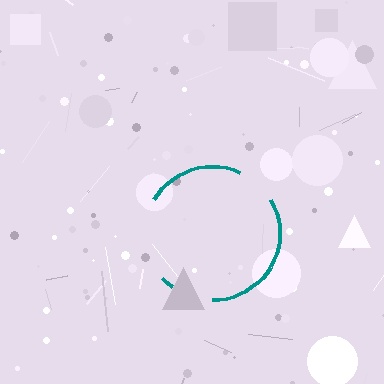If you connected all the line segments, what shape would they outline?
They would outline a circle.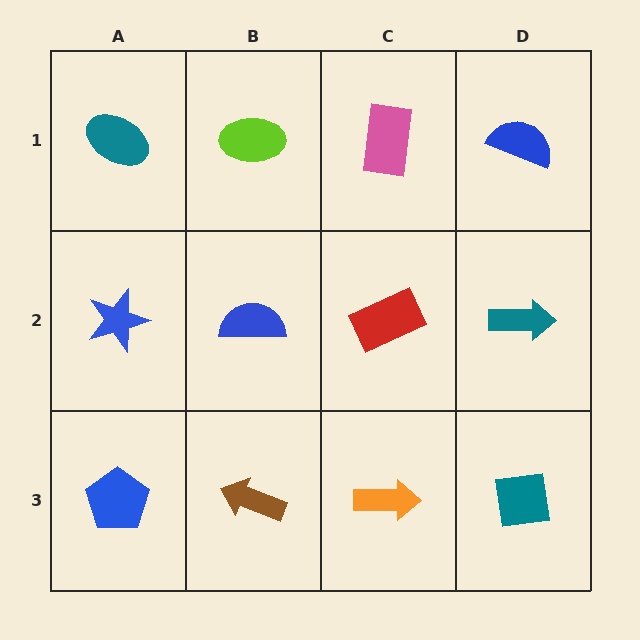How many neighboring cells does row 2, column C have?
4.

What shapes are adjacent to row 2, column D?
A blue semicircle (row 1, column D), a teal square (row 3, column D), a red rectangle (row 2, column C).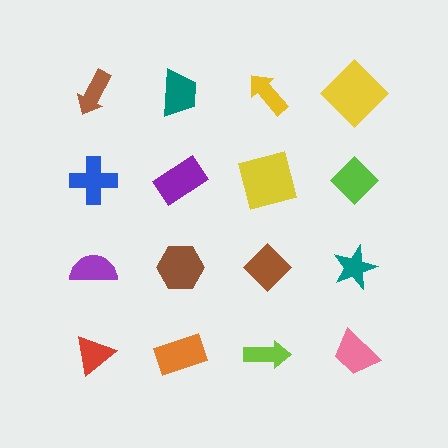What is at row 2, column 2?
A purple rectangle.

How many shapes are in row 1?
4 shapes.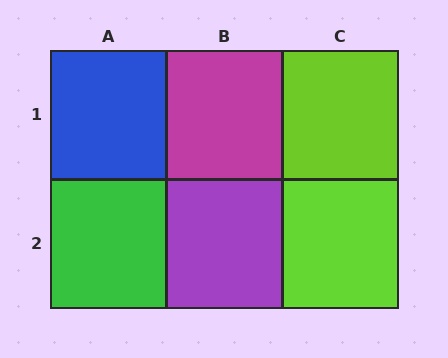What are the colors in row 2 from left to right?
Green, purple, lime.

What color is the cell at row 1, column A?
Blue.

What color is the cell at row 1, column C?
Lime.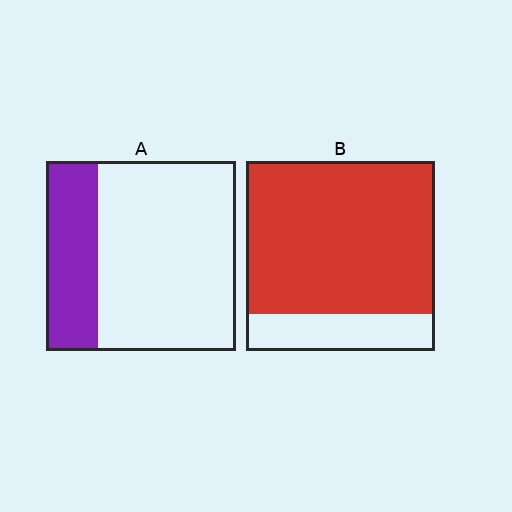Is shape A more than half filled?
No.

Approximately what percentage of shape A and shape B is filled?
A is approximately 25% and B is approximately 80%.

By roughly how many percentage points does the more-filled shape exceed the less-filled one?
By roughly 55 percentage points (B over A).